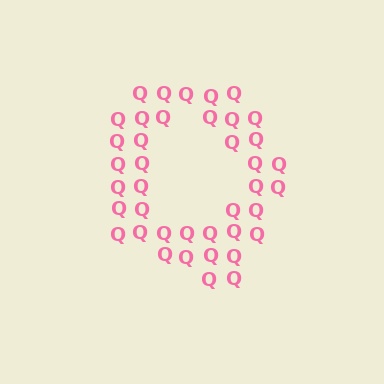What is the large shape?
The large shape is the letter Q.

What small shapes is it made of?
It is made of small letter Q's.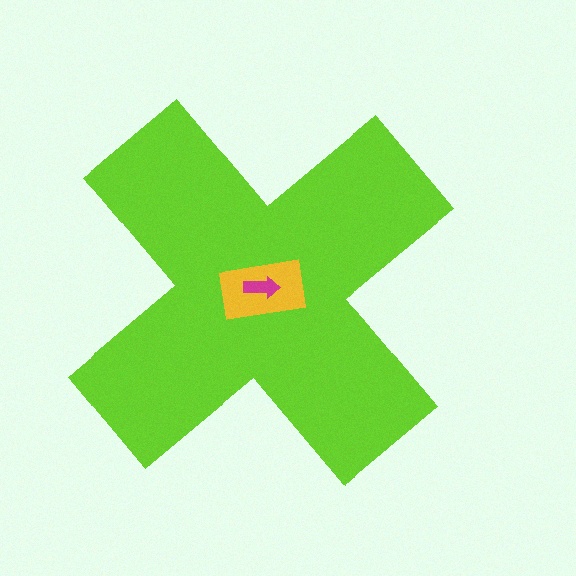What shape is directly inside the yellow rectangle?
The magenta arrow.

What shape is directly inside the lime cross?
The yellow rectangle.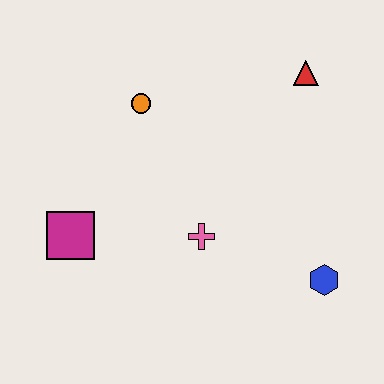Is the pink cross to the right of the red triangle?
No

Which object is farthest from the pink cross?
The red triangle is farthest from the pink cross.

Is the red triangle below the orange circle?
No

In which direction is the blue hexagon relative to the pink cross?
The blue hexagon is to the right of the pink cross.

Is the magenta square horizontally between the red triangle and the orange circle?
No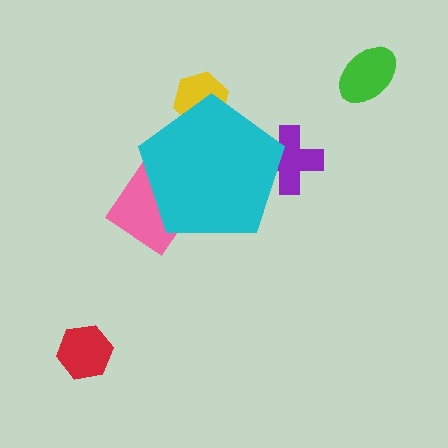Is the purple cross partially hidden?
Yes, the purple cross is partially hidden behind the cyan pentagon.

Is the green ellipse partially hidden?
No, the green ellipse is fully visible.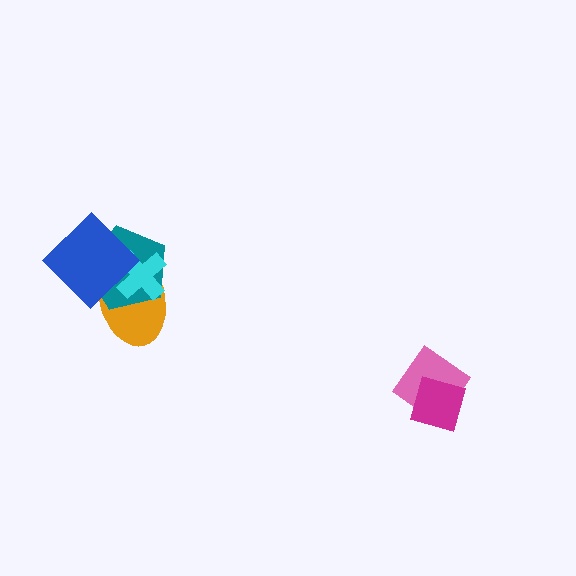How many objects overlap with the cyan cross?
3 objects overlap with the cyan cross.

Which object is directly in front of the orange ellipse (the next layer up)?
The teal pentagon is directly in front of the orange ellipse.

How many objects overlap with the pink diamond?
1 object overlaps with the pink diamond.